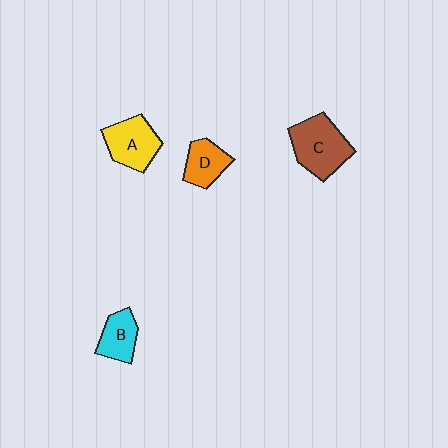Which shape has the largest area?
Shape C (brown).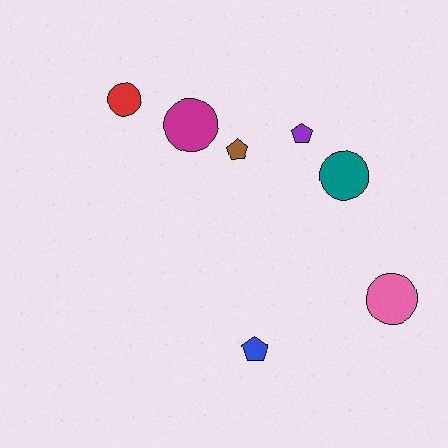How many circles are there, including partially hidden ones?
There are 4 circles.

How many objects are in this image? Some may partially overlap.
There are 7 objects.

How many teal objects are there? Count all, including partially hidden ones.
There is 1 teal object.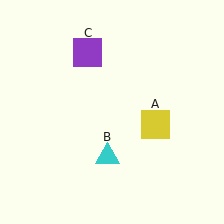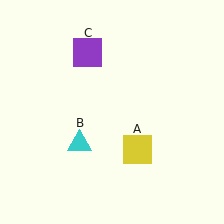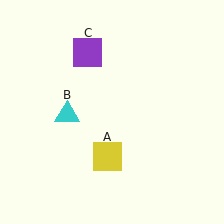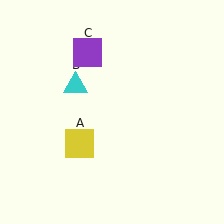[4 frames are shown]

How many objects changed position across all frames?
2 objects changed position: yellow square (object A), cyan triangle (object B).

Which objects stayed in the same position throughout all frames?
Purple square (object C) remained stationary.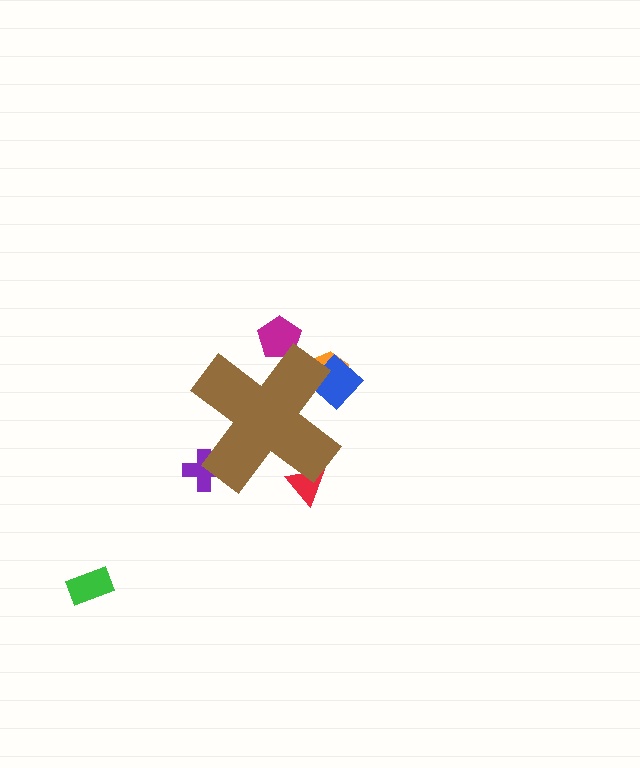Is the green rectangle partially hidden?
No, the green rectangle is fully visible.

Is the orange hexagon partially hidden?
Yes, the orange hexagon is partially hidden behind the brown cross.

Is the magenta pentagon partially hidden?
Yes, the magenta pentagon is partially hidden behind the brown cross.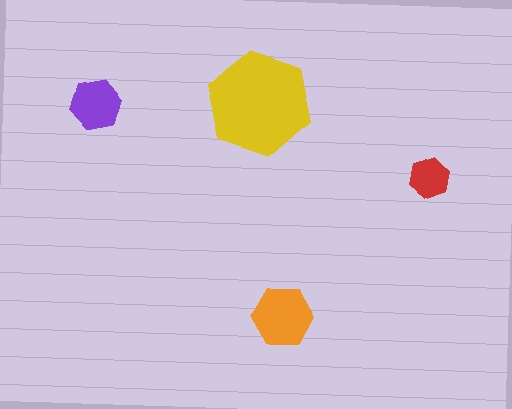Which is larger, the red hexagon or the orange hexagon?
The orange one.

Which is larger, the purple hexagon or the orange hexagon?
The orange one.